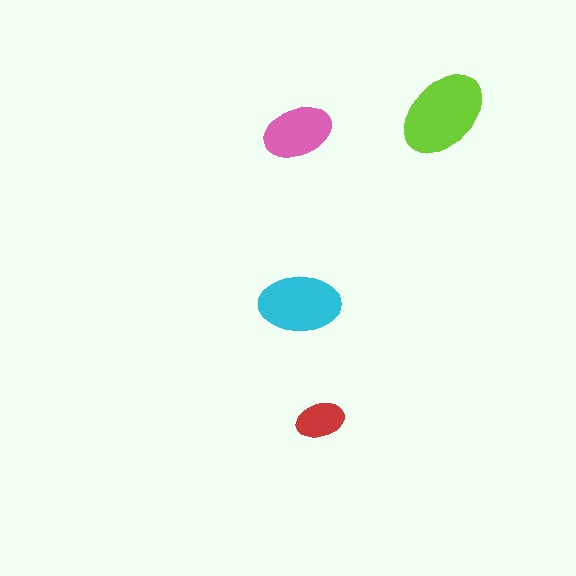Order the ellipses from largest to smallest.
the lime one, the cyan one, the pink one, the red one.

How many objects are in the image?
There are 4 objects in the image.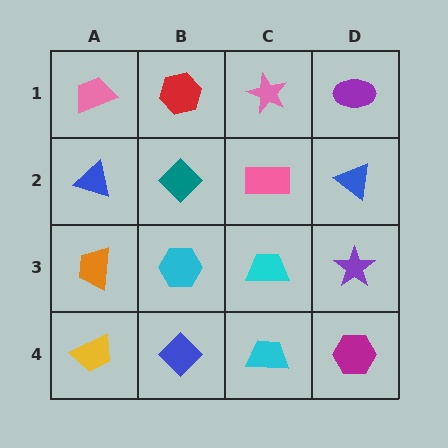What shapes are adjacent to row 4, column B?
A cyan hexagon (row 3, column B), a yellow trapezoid (row 4, column A), a cyan trapezoid (row 4, column C).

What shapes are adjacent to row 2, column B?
A red hexagon (row 1, column B), a cyan hexagon (row 3, column B), a blue triangle (row 2, column A), a pink rectangle (row 2, column C).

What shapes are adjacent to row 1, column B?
A teal diamond (row 2, column B), a pink trapezoid (row 1, column A), a pink star (row 1, column C).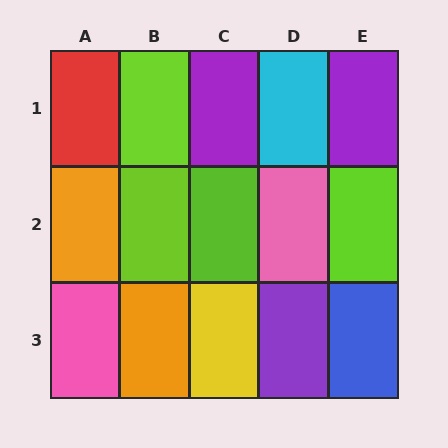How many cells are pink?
2 cells are pink.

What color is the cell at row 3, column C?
Yellow.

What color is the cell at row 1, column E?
Purple.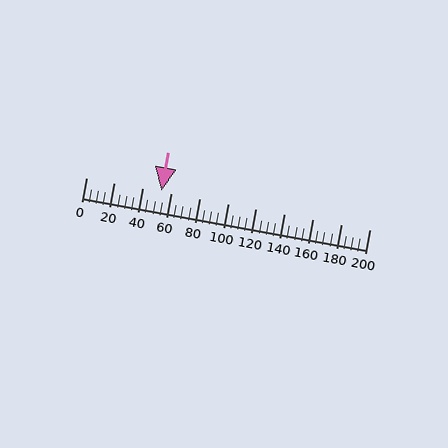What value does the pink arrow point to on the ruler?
The pink arrow points to approximately 53.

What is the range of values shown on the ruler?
The ruler shows values from 0 to 200.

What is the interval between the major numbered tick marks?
The major tick marks are spaced 20 units apart.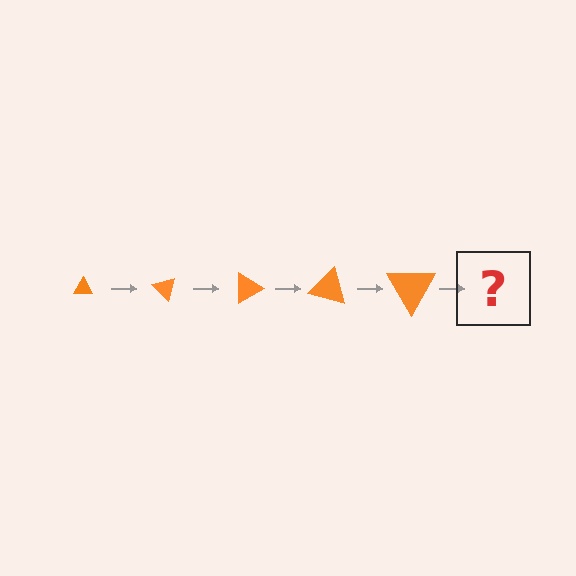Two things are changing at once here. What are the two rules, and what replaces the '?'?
The two rules are that the triangle grows larger each step and it rotates 45 degrees each step. The '?' should be a triangle, larger than the previous one and rotated 225 degrees from the start.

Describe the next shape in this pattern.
It should be a triangle, larger than the previous one and rotated 225 degrees from the start.